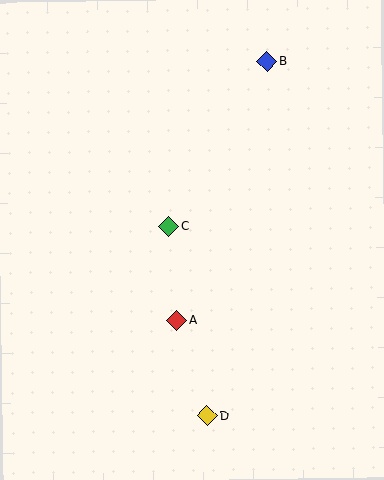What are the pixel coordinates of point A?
Point A is at (177, 320).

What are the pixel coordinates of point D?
Point D is at (207, 415).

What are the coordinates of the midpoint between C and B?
The midpoint between C and B is at (218, 144).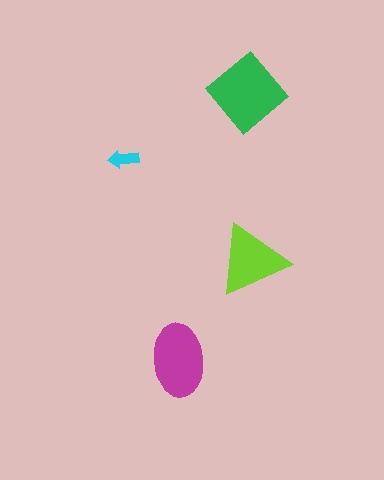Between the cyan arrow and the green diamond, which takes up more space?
The green diamond.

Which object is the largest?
The green diamond.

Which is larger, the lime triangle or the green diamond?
The green diamond.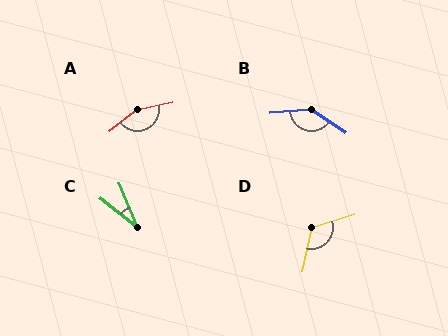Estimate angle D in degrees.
Approximately 119 degrees.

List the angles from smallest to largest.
C (29°), D (119°), B (141°), A (154°).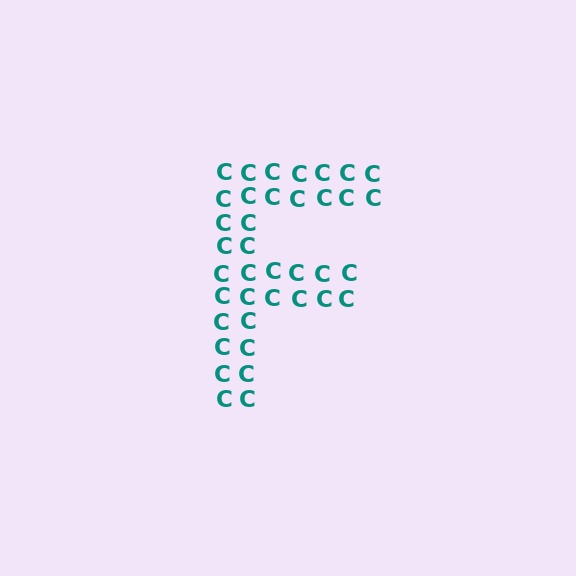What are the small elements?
The small elements are letter C's.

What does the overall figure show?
The overall figure shows the letter F.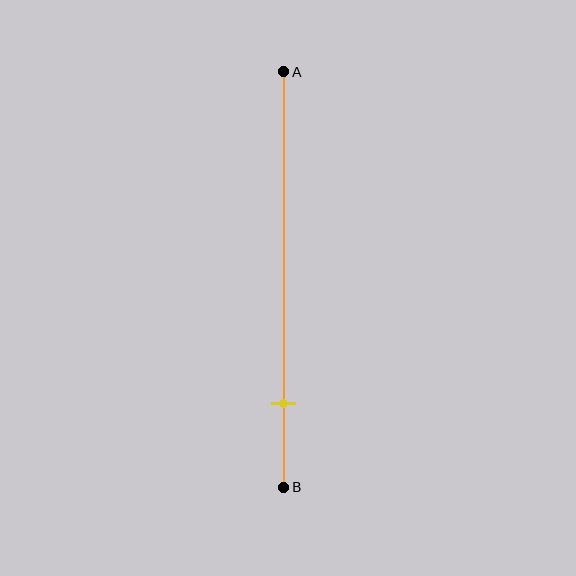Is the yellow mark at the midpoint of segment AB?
No, the mark is at about 80% from A, not at the 50% midpoint.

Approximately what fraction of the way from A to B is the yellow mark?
The yellow mark is approximately 80% of the way from A to B.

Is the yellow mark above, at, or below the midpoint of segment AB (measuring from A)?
The yellow mark is below the midpoint of segment AB.